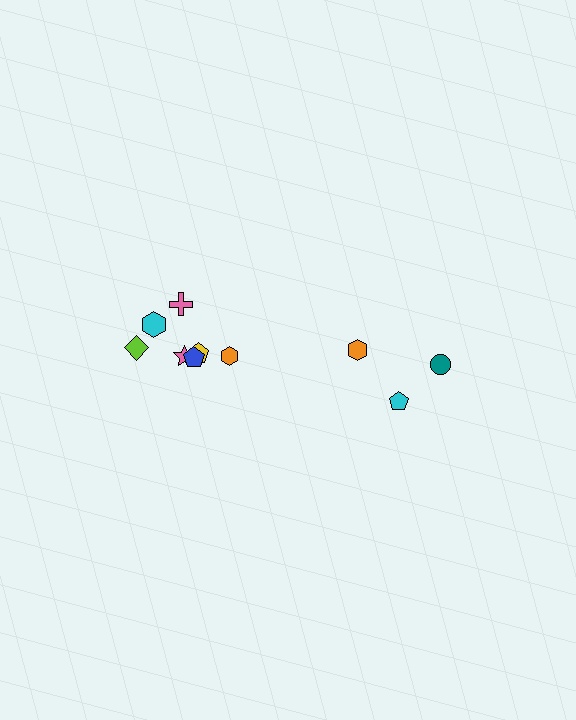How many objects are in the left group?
There are 8 objects.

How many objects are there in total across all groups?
There are 11 objects.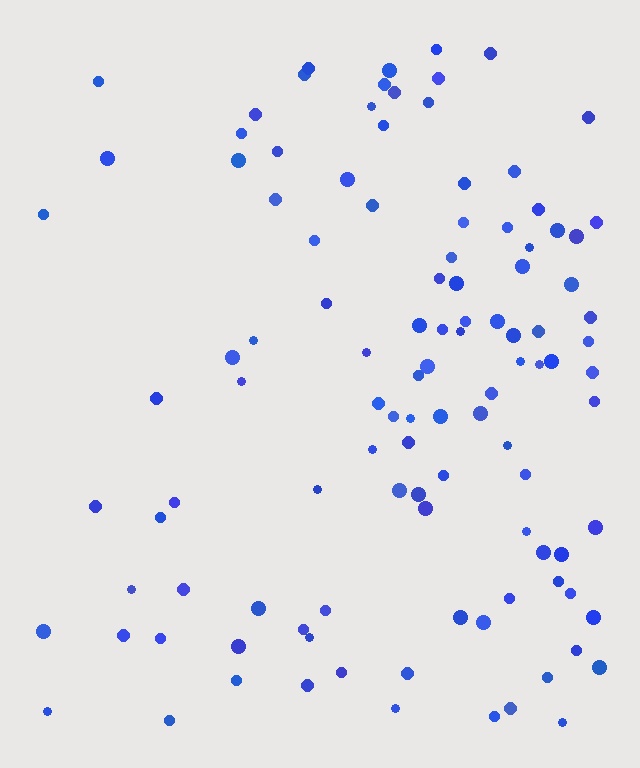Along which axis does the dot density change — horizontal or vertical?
Horizontal.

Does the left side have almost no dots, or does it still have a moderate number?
Still a moderate number, just noticeably fewer than the right.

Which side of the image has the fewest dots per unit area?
The left.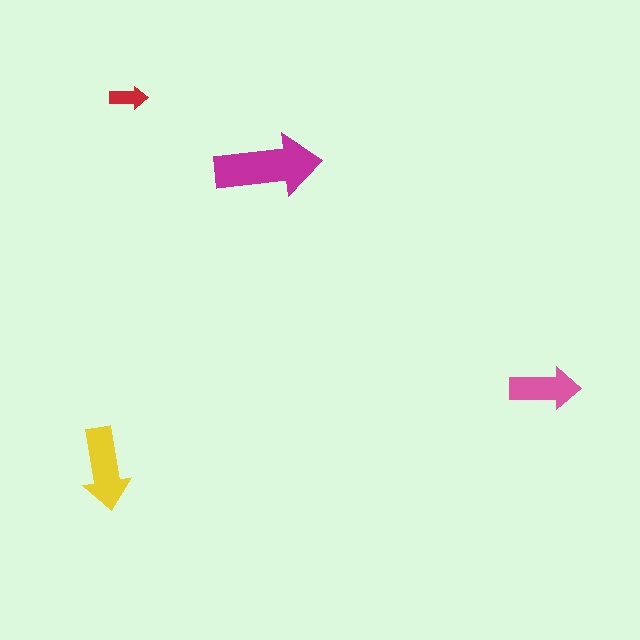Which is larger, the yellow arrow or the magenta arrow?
The magenta one.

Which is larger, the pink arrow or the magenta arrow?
The magenta one.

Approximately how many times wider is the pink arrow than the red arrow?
About 2 times wider.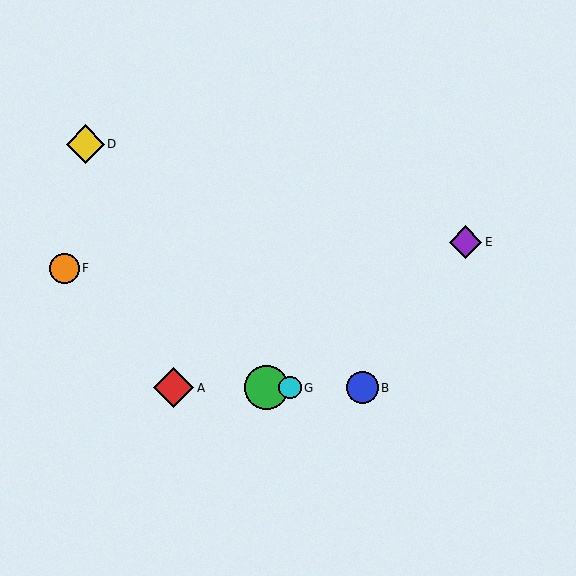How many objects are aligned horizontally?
4 objects (A, B, C, G) are aligned horizontally.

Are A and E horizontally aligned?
No, A is at y≈388 and E is at y≈242.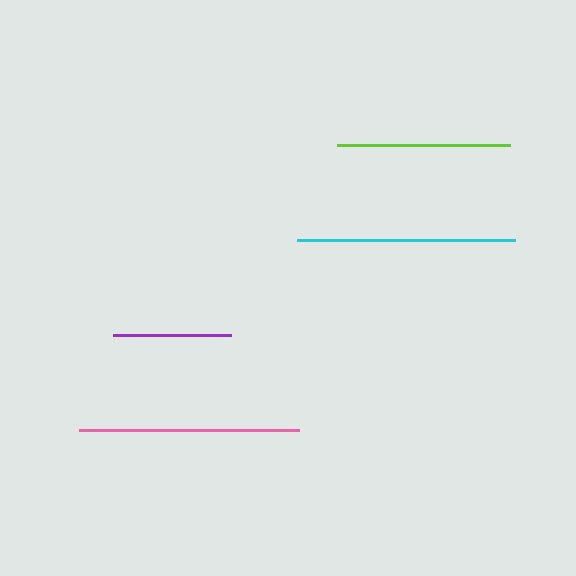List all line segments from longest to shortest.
From longest to shortest: pink, cyan, lime, purple.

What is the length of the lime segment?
The lime segment is approximately 173 pixels long.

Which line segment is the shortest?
The purple line is the shortest at approximately 119 pixels.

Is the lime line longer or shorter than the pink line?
The pink line is longer than the lime line.